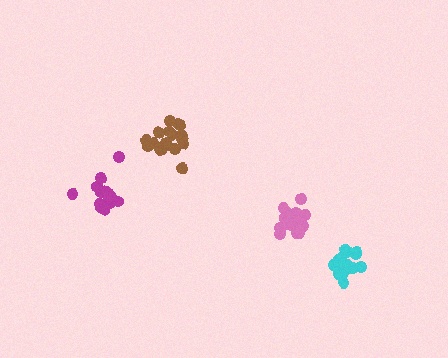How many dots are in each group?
Group 1: 19 dots, Group 2: 20 dots, Group 3: 17 dots, Group 4: 21 dots (77 total).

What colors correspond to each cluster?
The clusters are colored: brown, cyan, magenta, pink.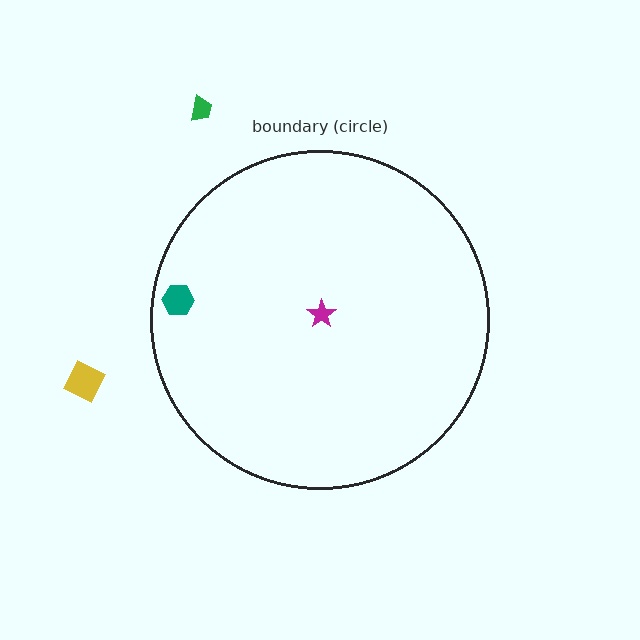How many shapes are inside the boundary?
2 inside, 2 outside.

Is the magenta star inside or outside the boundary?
Inside.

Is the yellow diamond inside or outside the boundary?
Outside.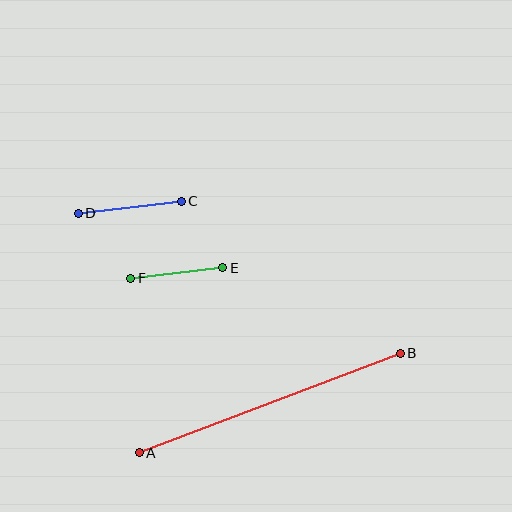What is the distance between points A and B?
The distance is approximately 279 pixels.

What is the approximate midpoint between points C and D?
The midpoint is at approximately (130, 207) pixels.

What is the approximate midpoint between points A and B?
The midpoint is at approximately (270, 403) pixels.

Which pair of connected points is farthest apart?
Points A and B are farthest apart.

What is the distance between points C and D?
The distance is approximately 103 pixels.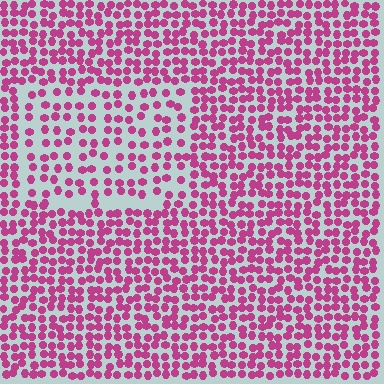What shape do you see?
I see a rectangle.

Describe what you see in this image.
The image contains small magenta elements arranged at two different densities. A rectangle-shaped region is visible where the elements are less densely packed than the surrounding area.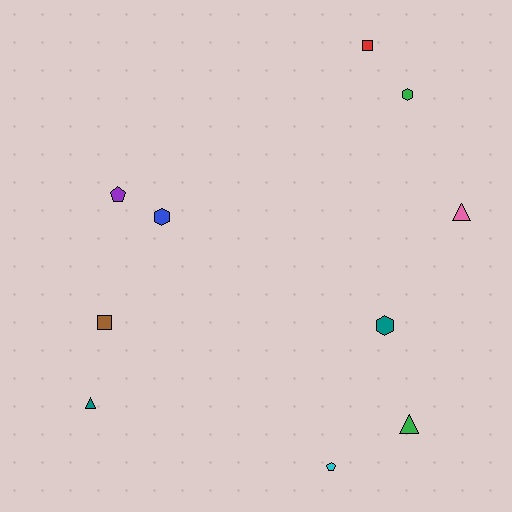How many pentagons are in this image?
There are 2 pentagons.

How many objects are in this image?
There are 10 objects.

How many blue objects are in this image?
There is 1 blue object.